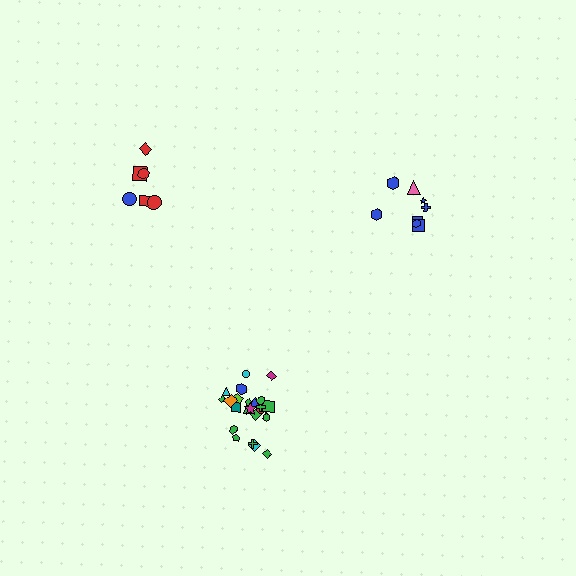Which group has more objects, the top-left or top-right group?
The top-right group.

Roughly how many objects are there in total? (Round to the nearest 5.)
Roughly 40 objects in total.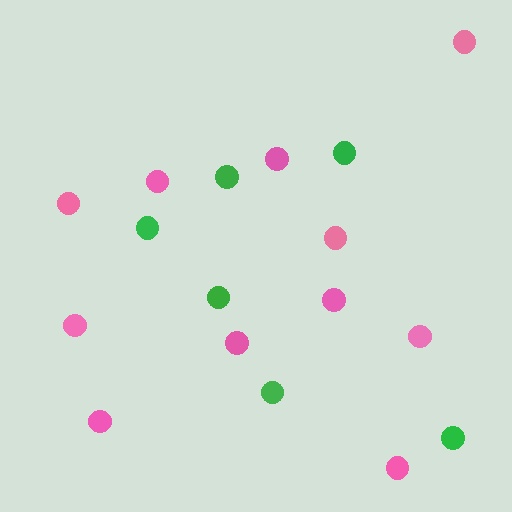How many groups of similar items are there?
There are 2 groups: one group of green circles (6) and one group of pink circles (11).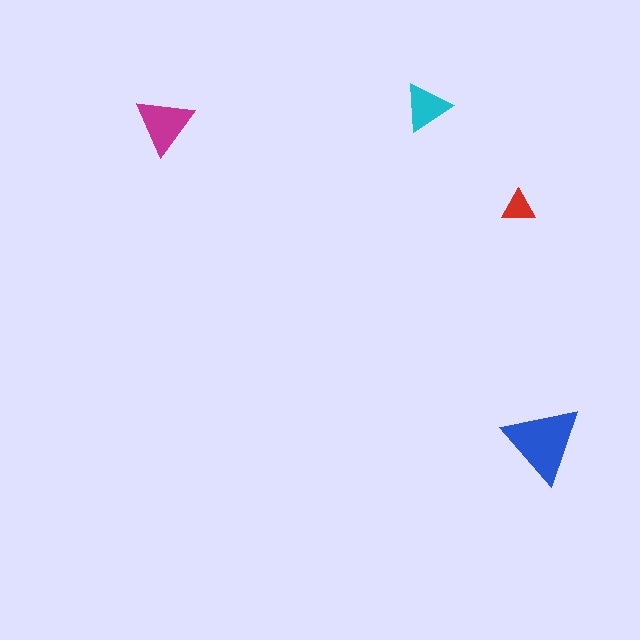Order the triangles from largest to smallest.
the blue one, the magenta one, the cyan one, the red one.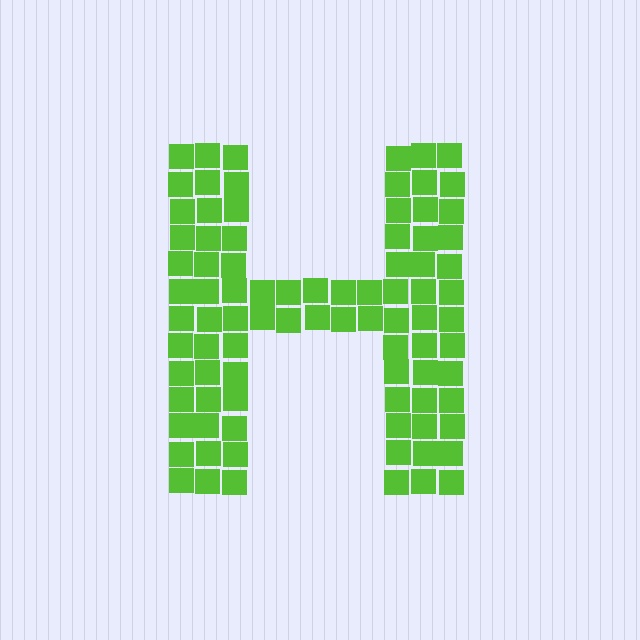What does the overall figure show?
The overall figure shows the letter H.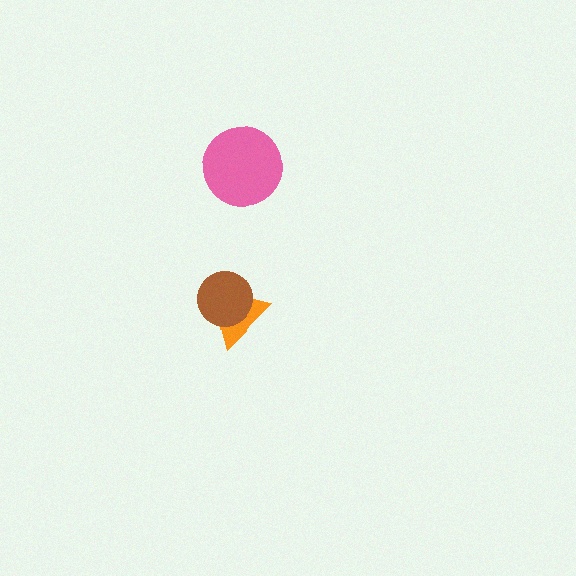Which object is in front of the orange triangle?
The brown circle is in front of the orange triangle.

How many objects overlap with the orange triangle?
1 object overlaps with the orange triangle.